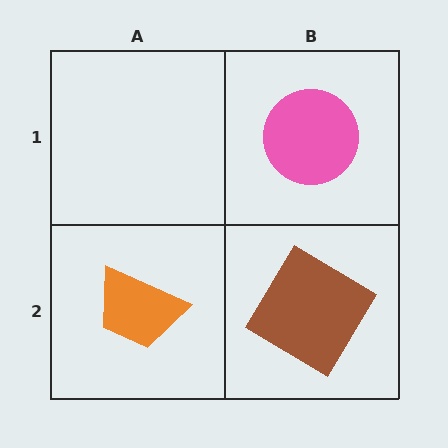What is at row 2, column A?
An orange trapezoid.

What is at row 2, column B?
A brown diamond.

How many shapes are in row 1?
1 shape.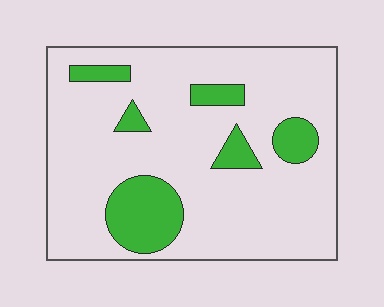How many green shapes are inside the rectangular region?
6.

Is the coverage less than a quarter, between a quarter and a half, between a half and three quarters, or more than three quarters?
Less than a quarter.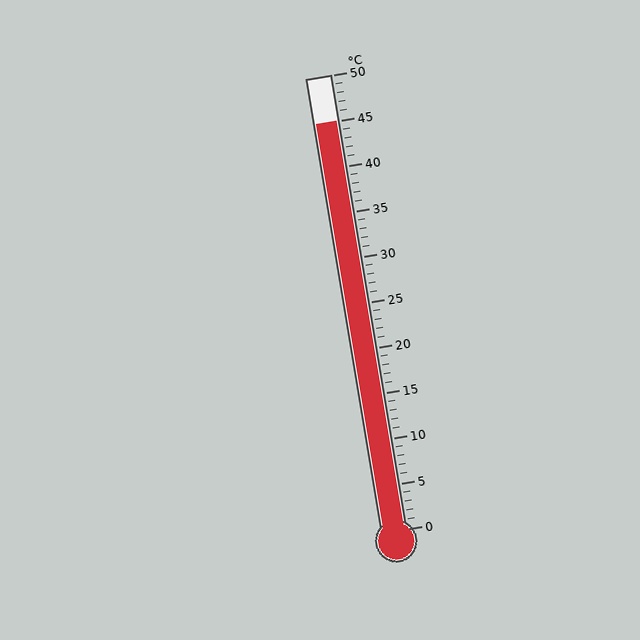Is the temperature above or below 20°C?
The temperature is above 20°C.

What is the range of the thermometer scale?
The thermometer scale ranges from 0°C to 50°C.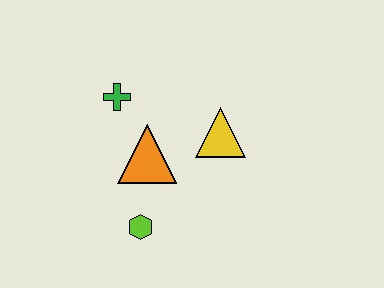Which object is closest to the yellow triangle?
The orange triangle is closest to the yellow triangle.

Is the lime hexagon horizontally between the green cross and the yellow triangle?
Yes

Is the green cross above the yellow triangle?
Yes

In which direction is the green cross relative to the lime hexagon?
The green cross is above the lime hexagon.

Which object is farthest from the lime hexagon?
The green cross is farthest from the lime hexagon.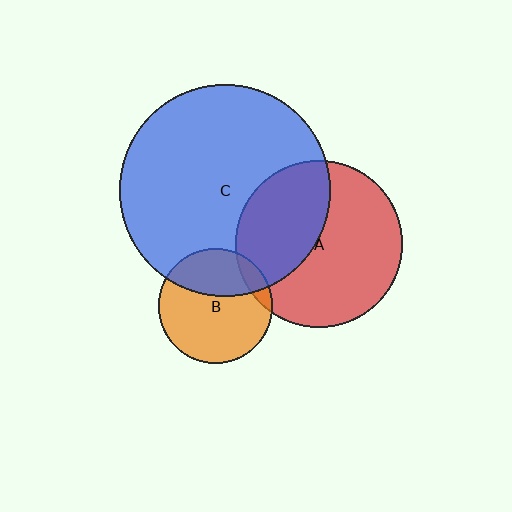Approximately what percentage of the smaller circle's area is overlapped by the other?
Approximately 35%.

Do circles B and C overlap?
Yes.